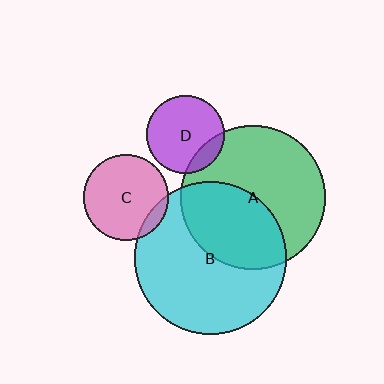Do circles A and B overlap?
Yes.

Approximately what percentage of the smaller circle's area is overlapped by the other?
Approximately 40%.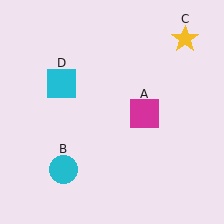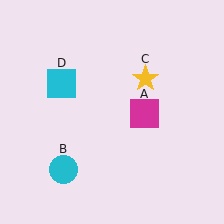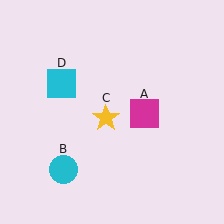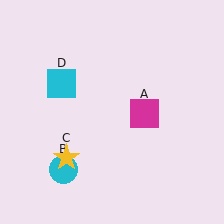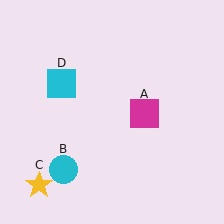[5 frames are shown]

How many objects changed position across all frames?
1 object changed position: yellow star (object C).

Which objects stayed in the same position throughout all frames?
Magenta square (object A) and cyan circle (object B) and cyan square (object D) remained stationary.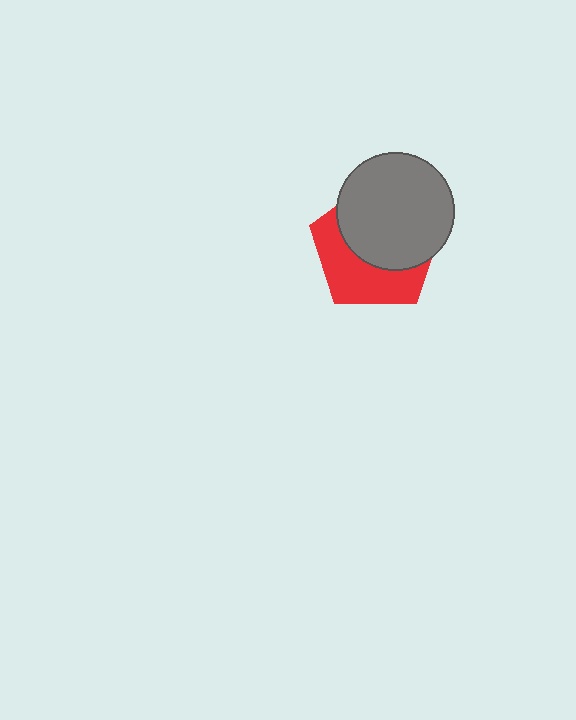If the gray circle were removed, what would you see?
You would see the complete red pentagon.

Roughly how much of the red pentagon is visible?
A small part of it is visible (roughly 44%).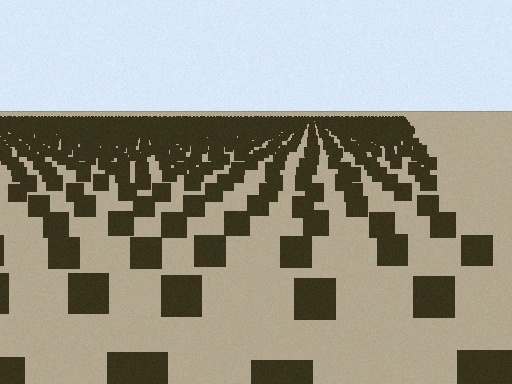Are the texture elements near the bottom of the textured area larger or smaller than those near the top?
Larger. Near the bottom, elements are closer to the viewer and appear at a bigger on-screen size.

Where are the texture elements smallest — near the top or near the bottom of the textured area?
Near the top.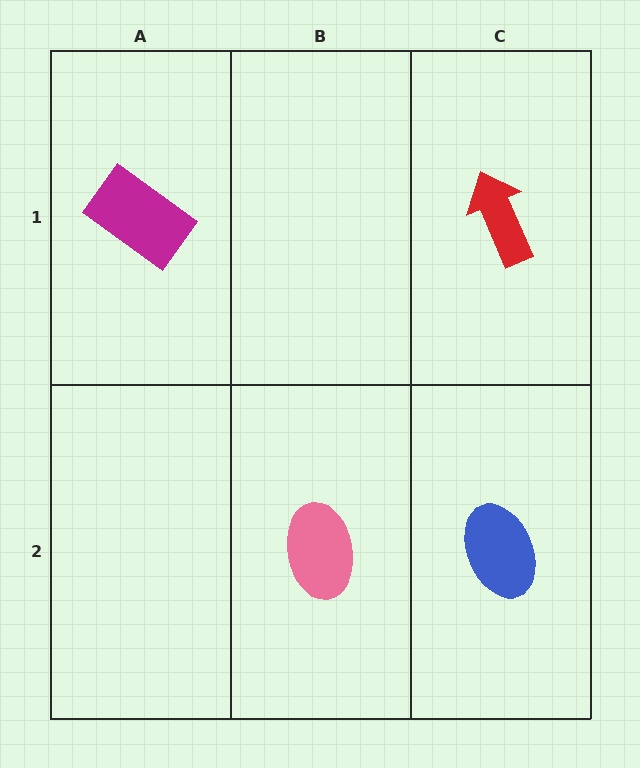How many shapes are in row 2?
2 shapes.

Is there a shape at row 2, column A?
No, that cell is empty.